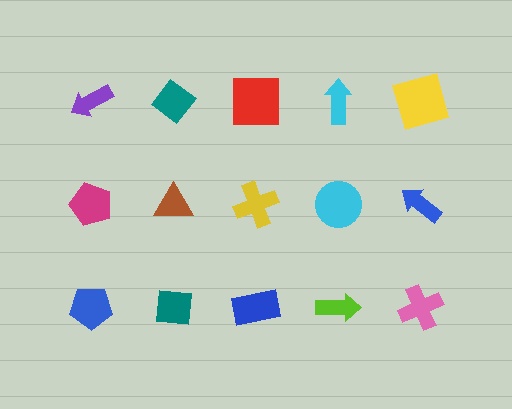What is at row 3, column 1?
A blue pentagon.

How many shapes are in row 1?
5 shapes.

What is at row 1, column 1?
A purple arrow.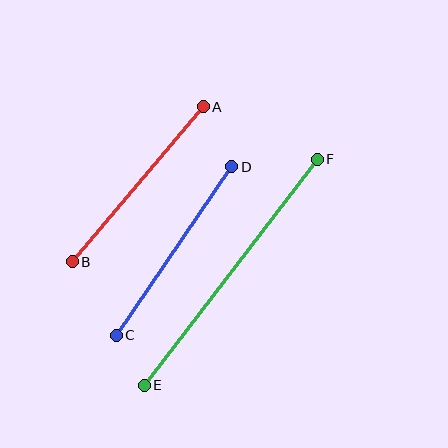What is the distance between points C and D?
The distance is approximately 204 pixels.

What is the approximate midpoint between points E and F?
The midpoint is at approximately (231, 272) pixels.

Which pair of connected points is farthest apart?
Points E and F are farthest apart.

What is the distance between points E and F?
The distance is approximately 284 pixels.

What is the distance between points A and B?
The distance is approximately 203 pixels.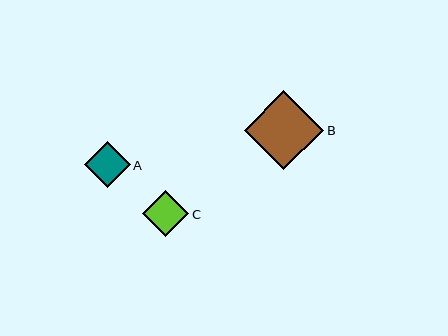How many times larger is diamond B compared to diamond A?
Diamond B is approximately 1.7 times the size of diamond A.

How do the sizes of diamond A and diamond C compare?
Diamond A and diamond C are approximately the same size.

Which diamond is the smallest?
Diamond C is the smallest with a size of approximately 46 pixels.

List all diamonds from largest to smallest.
From largest to smallest: B, A, C.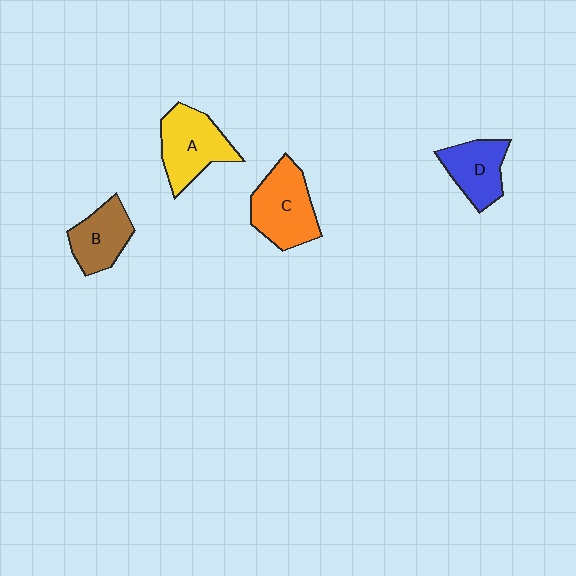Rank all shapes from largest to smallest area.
From largest to smallest: C (orange), A (yellow), D (blue), B (brown).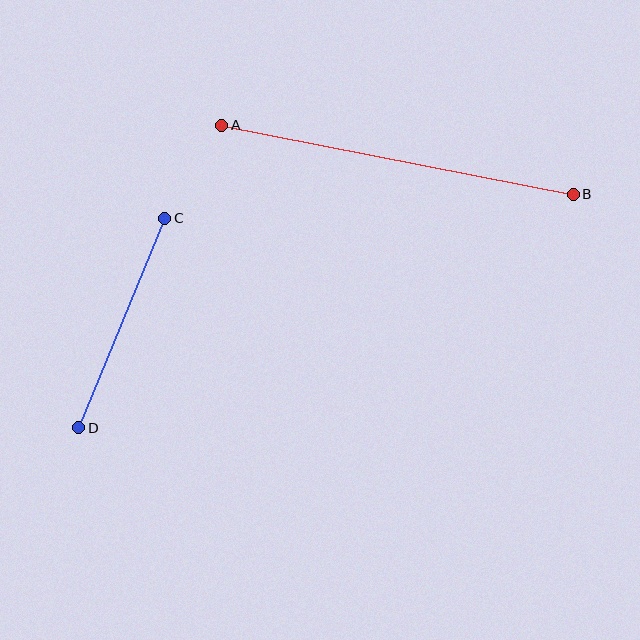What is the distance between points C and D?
The distance is approximately 227 pixels.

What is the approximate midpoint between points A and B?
The midpoint is at approximately (397, 160) pixels.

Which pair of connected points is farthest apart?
Points A and B are farthest apart.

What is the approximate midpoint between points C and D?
The midpoint is at approximately (122, 323) pixels.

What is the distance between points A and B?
The distance is approximately 358 pixels.